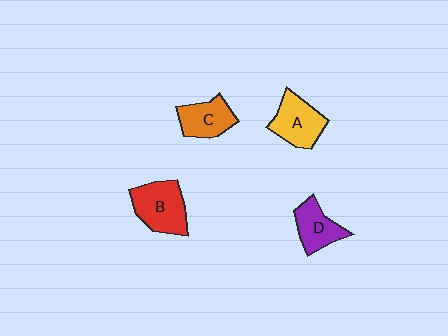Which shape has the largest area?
Shape B (red).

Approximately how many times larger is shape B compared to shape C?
Approximately 1.3 times.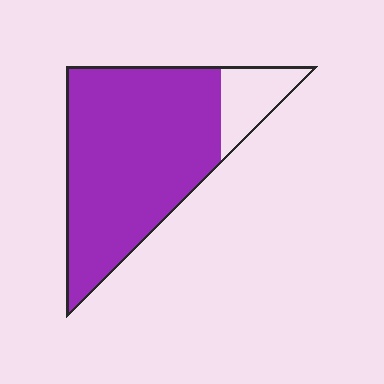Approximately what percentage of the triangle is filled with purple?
Approximately 85%.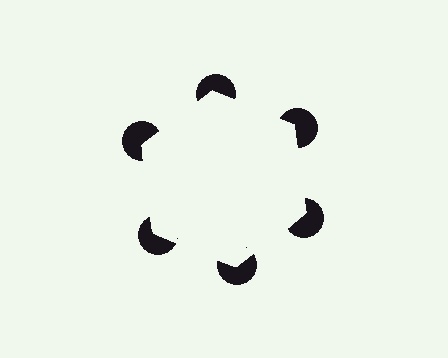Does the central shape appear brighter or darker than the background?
It typically appears slightly brighter than the background, even though no actual brightness change is drawn.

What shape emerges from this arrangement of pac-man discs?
An illusory hexagon — its edges are inferred from the aligned wedge cuts in the pac-man discs, not physically drawn.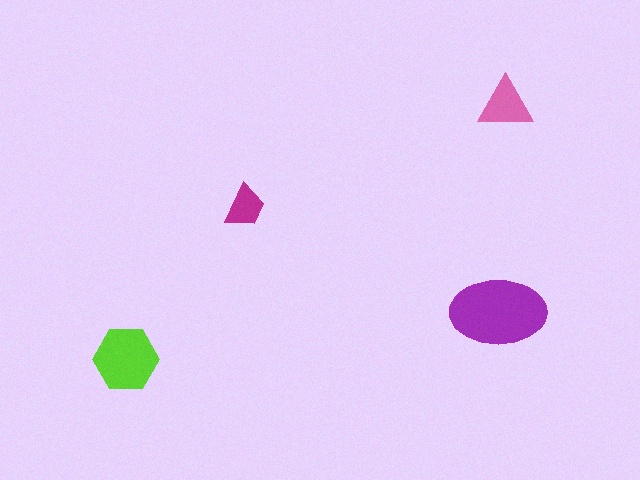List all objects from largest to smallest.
The purple ellipse, the lime hexagon, the pink triangle, the magenta trapezoid.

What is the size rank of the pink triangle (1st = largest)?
3rd.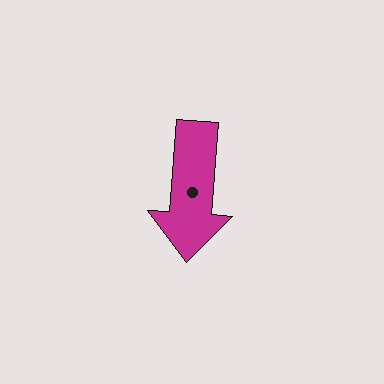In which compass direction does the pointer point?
South.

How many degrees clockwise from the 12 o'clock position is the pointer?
Approximately 184 degrees.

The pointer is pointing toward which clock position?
Roughly 6 o'clock.